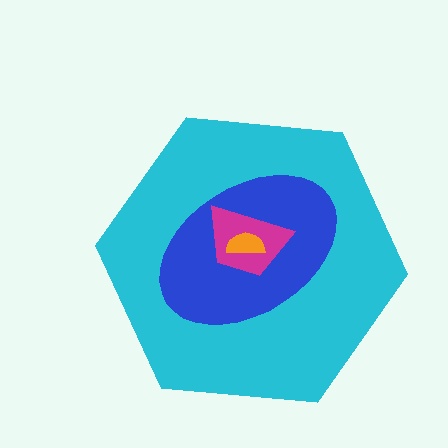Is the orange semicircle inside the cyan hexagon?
Yes.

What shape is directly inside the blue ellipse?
The magenta trapezoid.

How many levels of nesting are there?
4.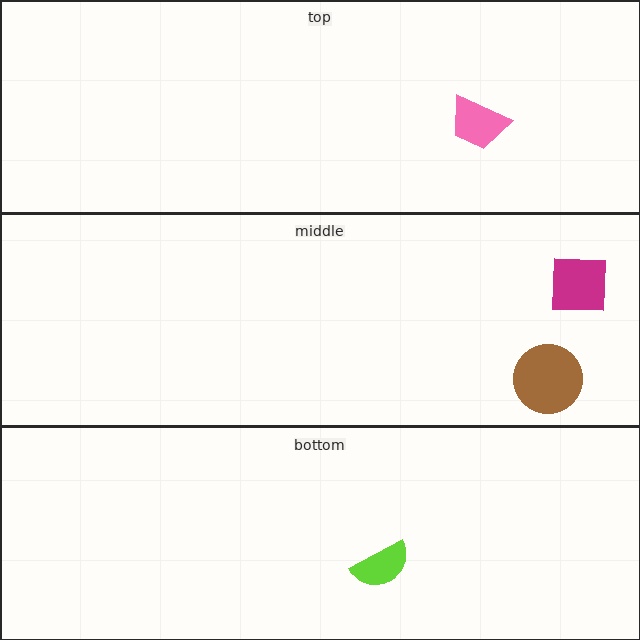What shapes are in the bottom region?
The lime semicircle.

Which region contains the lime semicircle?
The bottom region.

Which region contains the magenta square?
The middle region.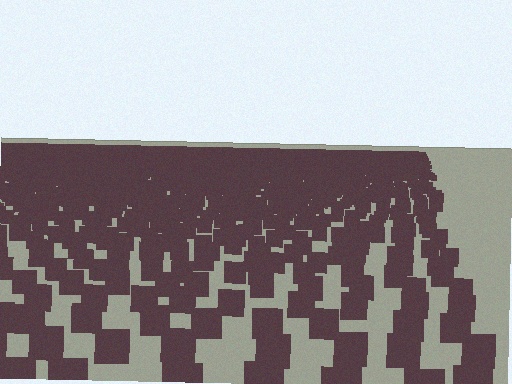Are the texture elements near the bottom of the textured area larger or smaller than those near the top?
Larger. Near the bottom, elements are closer to the viewer and appear at a bigger on-screen size.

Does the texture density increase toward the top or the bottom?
Density increases toward the top.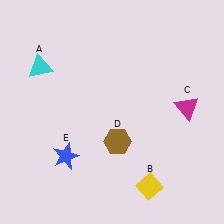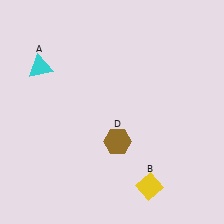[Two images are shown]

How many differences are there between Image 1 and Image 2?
There are 2 differences between the two images.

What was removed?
The magenta triangle (C), the blue star (E) were removed in Image 2.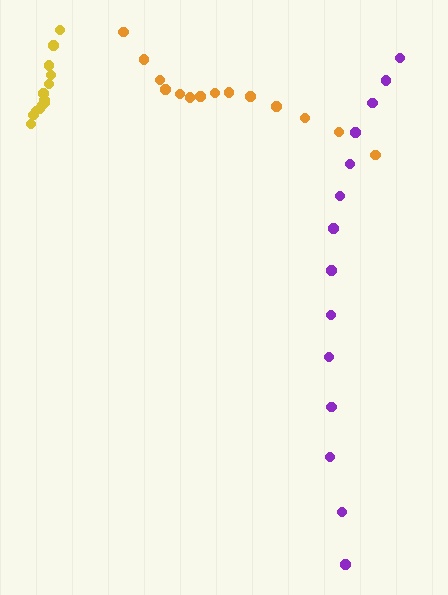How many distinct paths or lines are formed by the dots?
There are 3 distinct paths.